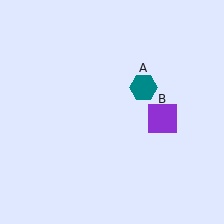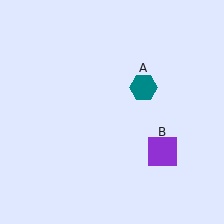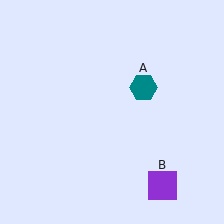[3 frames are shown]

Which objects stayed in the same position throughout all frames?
Teal hexagon (object A) remained stationary.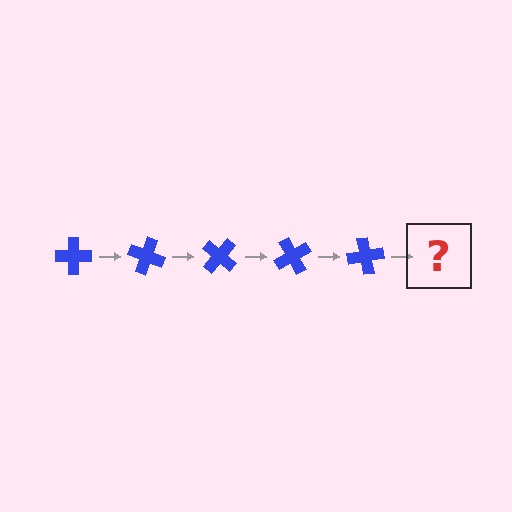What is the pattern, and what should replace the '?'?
The pattern is that the cross rotates 20 degrees each step. The '?' should be a blue cross rotated 100 degrees.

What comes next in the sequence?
The next element should be a blue cross rotated 100 degrees.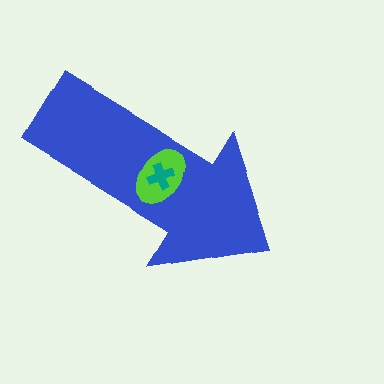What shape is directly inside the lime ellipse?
The teal cross.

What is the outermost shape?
The blue arrow.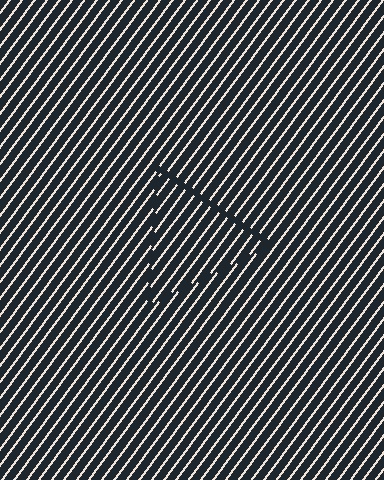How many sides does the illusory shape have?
3 sides — the line-ends trace a triangle.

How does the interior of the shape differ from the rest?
The interior of the shape contains the same grating, shifted by half a period — the contour is defined by the phase discontinuity where line-ends from the inner and outer gratings abut.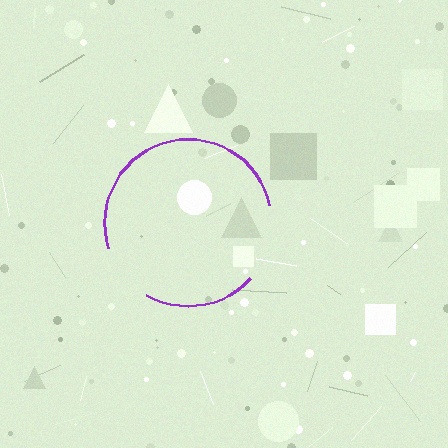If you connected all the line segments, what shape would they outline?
They would outline a circle.